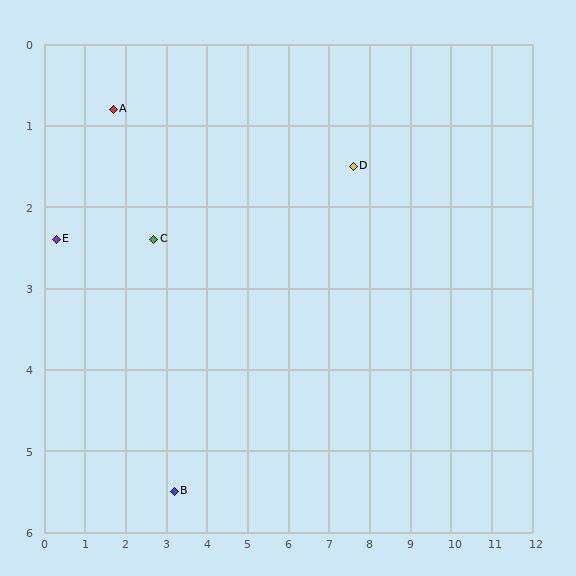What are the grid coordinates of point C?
Point C is at approximately (2.7, 2.4).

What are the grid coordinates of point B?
Point B is at approximately (3.2, 5.5).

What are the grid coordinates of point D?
Point D is at approximately (7.6, 1.5).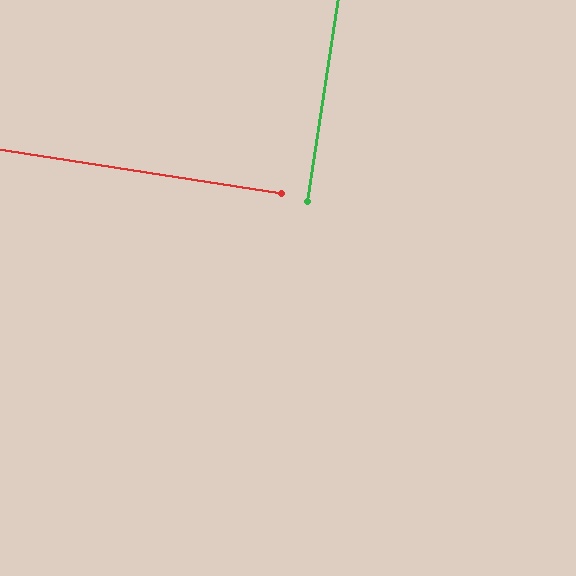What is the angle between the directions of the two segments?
Approximately 90 degrees.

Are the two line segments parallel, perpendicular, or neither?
Perpendicular — they meet at approximately 90°.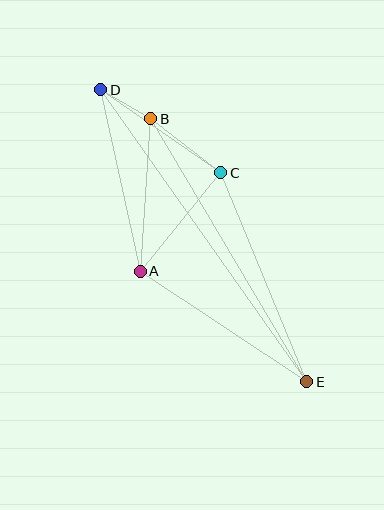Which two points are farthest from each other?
Points D and E are farthest from each other.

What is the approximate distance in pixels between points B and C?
The distance between B and C is approximately 88 pixels.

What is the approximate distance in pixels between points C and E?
The distance between C and E is approximately 226 pixels.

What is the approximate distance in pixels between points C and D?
The distance between C and D is approximately 146 pixels.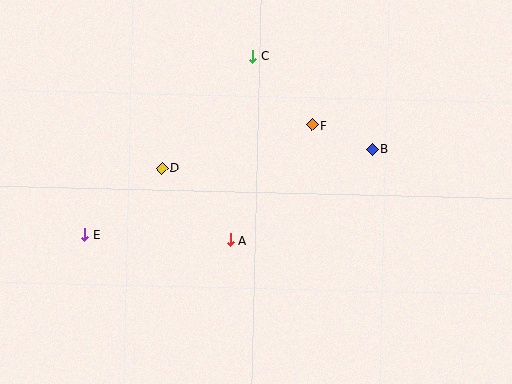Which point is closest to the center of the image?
Point A at (230, 240) is closest to the center.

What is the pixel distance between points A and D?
The distance between A and D is 99 pixels.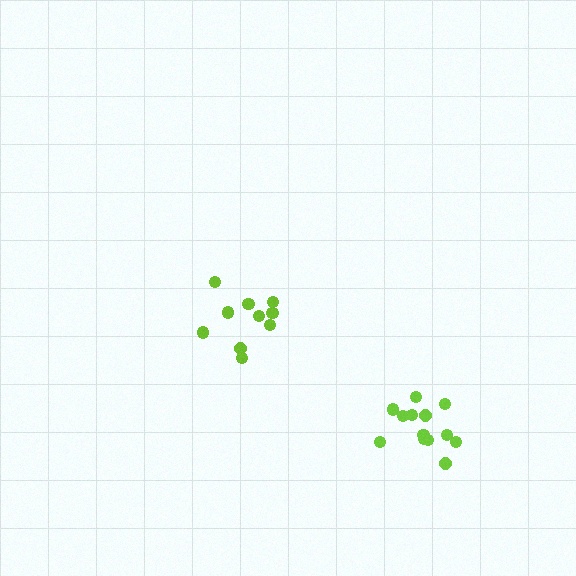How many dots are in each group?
Group 1: 10 dots, Group 2: 13 dots (23 total).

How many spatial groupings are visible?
There are 2 spatial groupings.